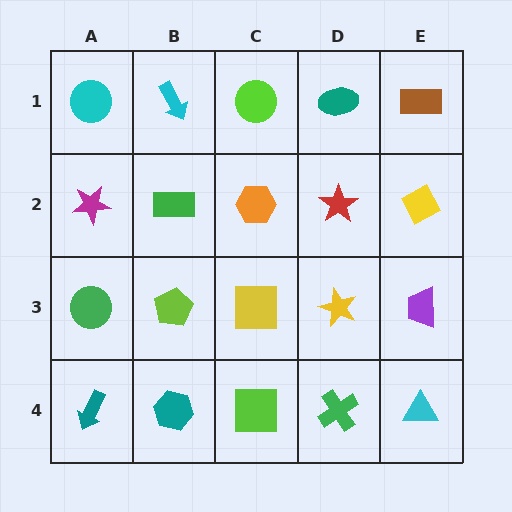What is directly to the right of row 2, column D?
A yellow diamond.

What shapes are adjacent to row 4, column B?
A lime pentagon (row 3, column B), a teal arrow (row 4, column A), a lime square (row 4, column C).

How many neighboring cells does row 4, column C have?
3.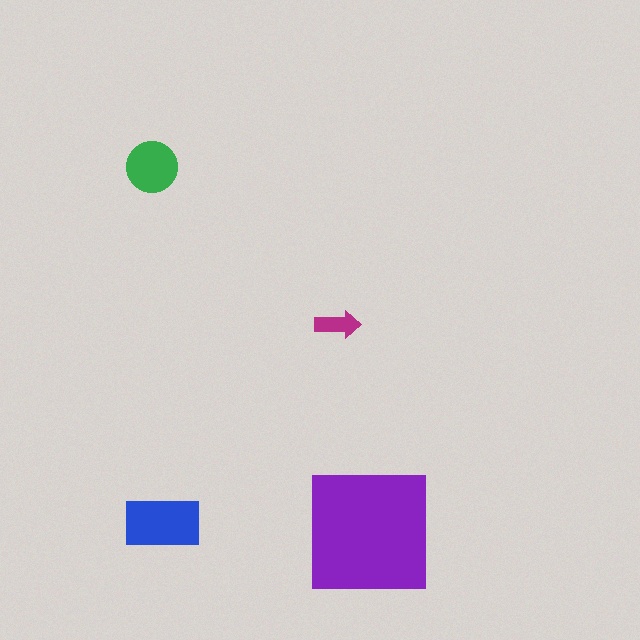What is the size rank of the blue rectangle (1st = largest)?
2nd.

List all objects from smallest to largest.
The magenta arrow, the green circle, the blue rectangle, the purple square.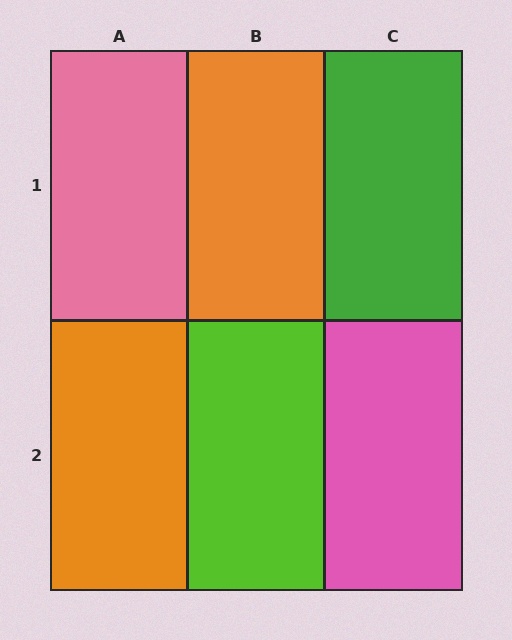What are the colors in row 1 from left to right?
Pink, orange, green.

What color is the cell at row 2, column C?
Pink.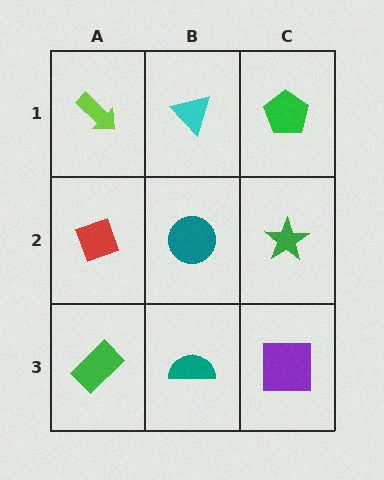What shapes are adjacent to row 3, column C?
A green star (row 2, column C), a teal semicircle (row 3, column B).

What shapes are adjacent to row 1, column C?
A green star (row 2, column C), a cyan triangle (row 1, column B).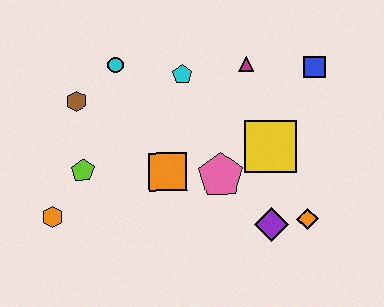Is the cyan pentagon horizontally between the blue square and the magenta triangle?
No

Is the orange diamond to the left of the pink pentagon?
No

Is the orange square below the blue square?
Yes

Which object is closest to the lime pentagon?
The orange hexagon is closest to the lime pentagon.